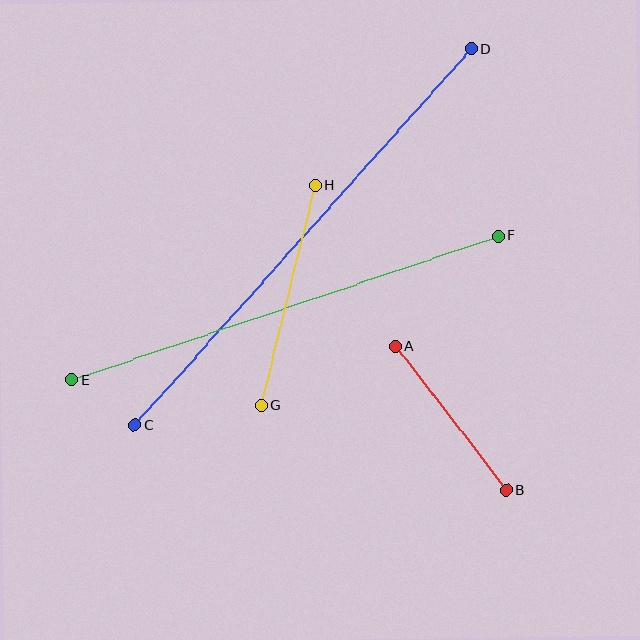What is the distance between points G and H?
The distance is approximately 226 pixels.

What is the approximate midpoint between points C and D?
The midpoint is at approximately (303, 237) pixels.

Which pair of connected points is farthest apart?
Points C and D are farthest apart.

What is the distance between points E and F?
The distance is approximately 451 pixels.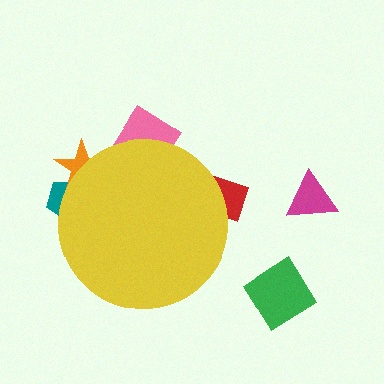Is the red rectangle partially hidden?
Yes, the red rectangle is partially hidden behind the yellow circle.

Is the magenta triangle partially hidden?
No, the magenta triangle is fully visible.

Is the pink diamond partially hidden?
Yes, the pink diamond is partially hidden behind the yellow circle.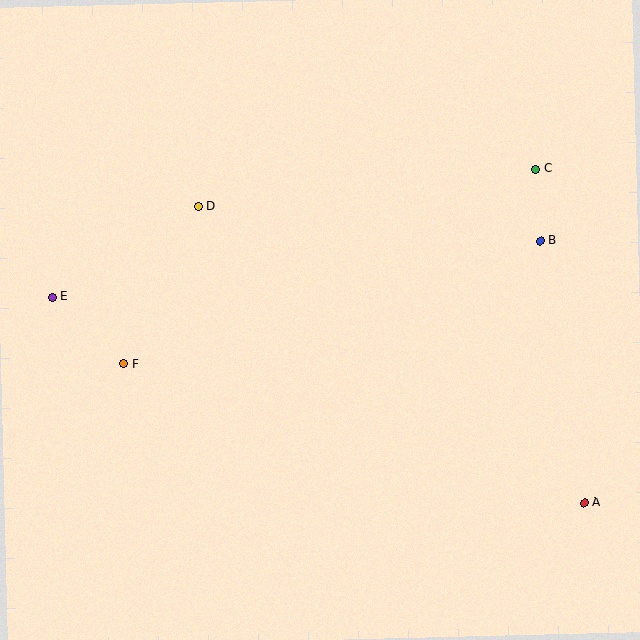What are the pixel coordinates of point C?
Point C is at (536, 169).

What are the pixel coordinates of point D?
Point D is at (199, 206).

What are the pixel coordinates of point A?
Point A is at (584, 503).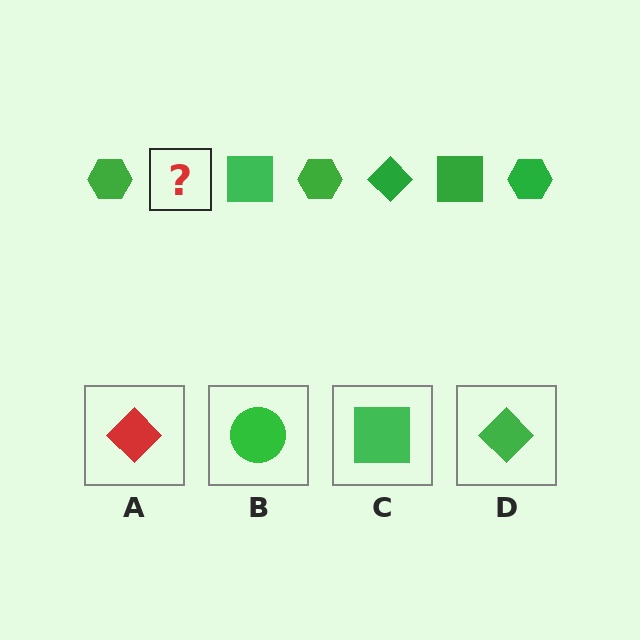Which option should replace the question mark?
Option D.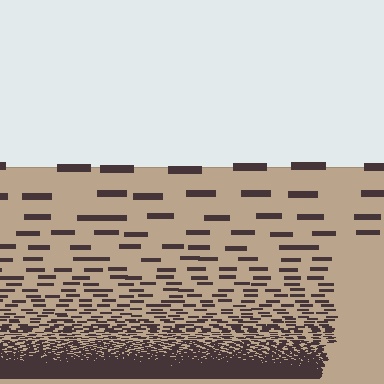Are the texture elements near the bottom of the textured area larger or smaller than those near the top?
Smaller. The gradient is inverted — elements near the bottom are smaller and denser.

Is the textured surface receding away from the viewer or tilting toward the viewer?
The surface appears to tilt toward the viewer. Texture elements get larger and sparser toward the top.